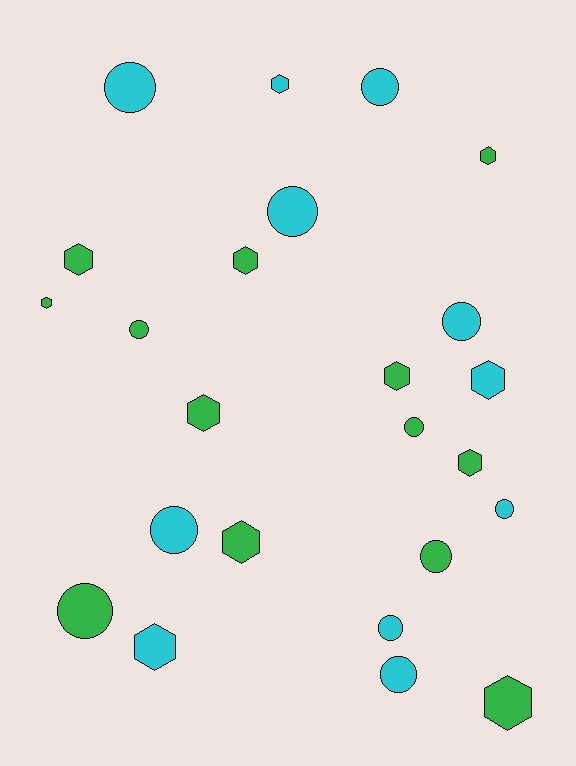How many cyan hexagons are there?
There are 3 cyan hexagons.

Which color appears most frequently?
Green, with 13 objects.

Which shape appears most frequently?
Hexagon, with 12 objects.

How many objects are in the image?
There are 24 objects.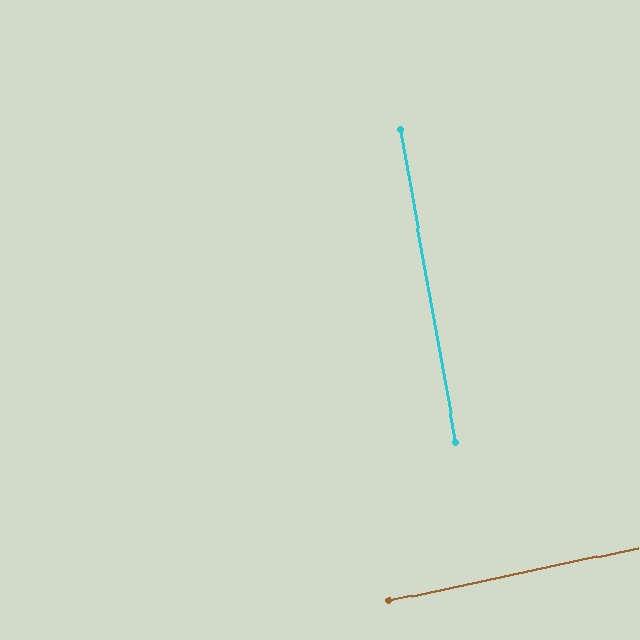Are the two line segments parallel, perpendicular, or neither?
Perpendicular — they meet at approximately 88°.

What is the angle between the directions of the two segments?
Approximately 88 degrees.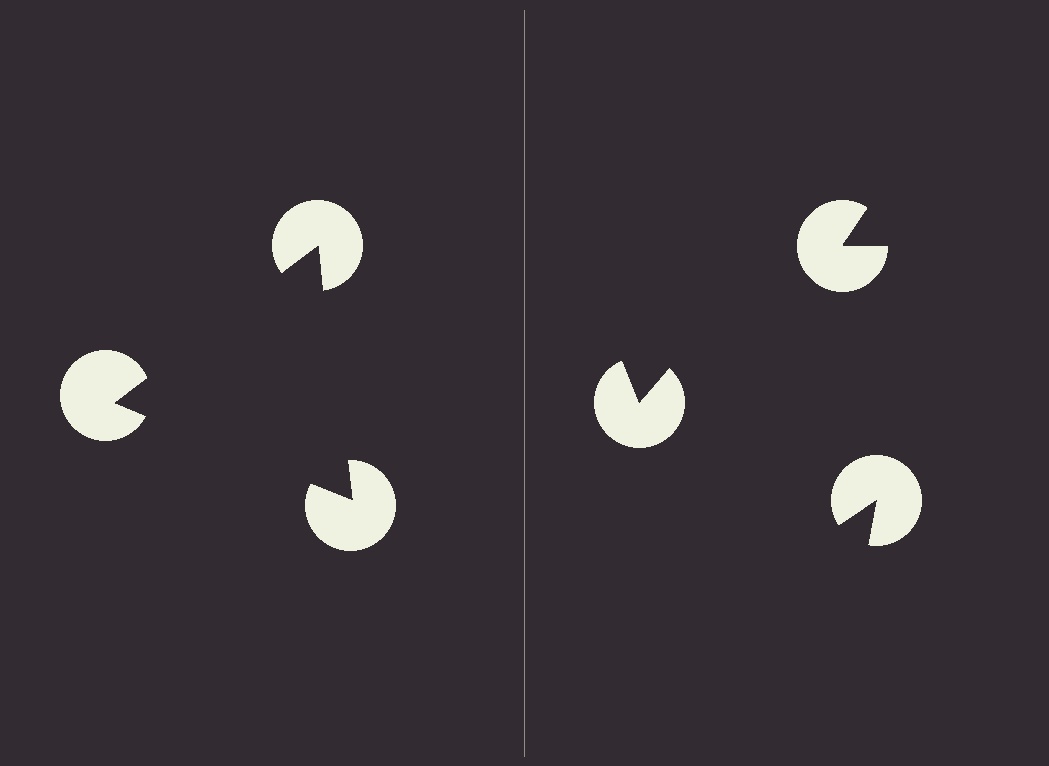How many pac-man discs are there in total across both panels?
6 — 3 on each side.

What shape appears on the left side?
An illusory triangle.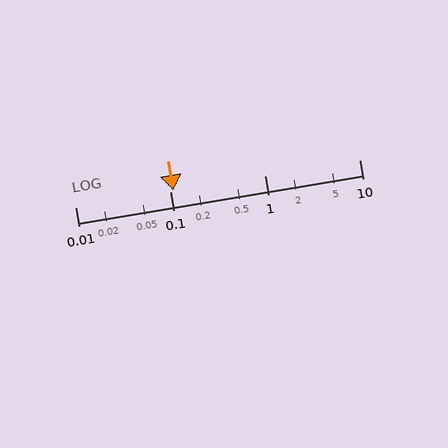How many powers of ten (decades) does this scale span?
The scale spans 3 decades, from 0.01 to 10.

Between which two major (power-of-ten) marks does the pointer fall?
The pointer is between 0.1 and 1.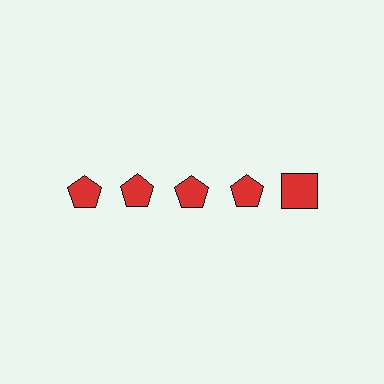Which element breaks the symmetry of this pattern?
The red square in the top row, rightmost column breaks the symmetry. All other shapes are red pentagons.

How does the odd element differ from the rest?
It has a different shape: square instead of pentagon.